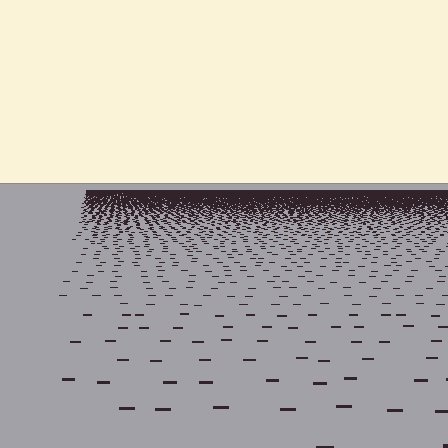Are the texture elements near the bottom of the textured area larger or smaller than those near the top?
Larger. Near the bottom, elements are closer to the viewer and appear at a bigger on-screen size.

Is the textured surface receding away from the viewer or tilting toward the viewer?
The surface is receding away from the viewer. Texture elements get smaller and denser toward the top.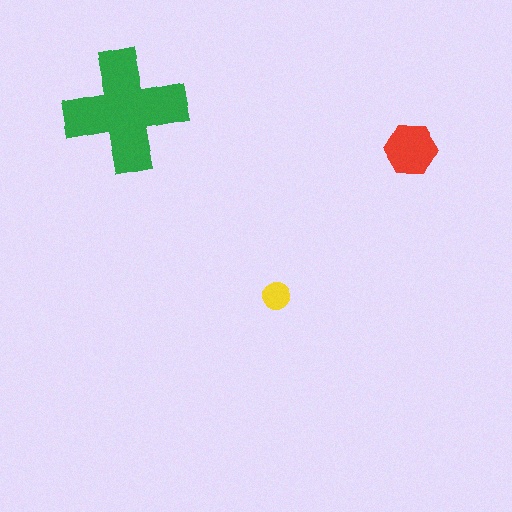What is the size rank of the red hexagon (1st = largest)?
2nd.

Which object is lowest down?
The yellow circle is bottommost.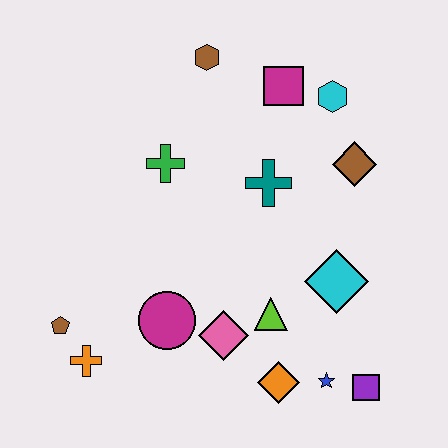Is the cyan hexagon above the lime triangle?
Yes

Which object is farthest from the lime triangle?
The brown hexagon is farthest from the lime triangle.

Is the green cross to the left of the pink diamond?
Yes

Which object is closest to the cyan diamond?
The lime triangle is closest to the cyan diamond.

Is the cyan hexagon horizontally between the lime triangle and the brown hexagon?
No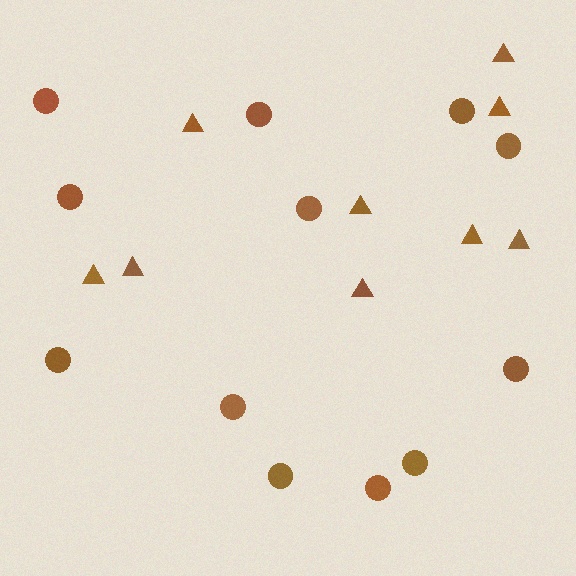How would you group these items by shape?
There are 2 groups: one group of triangles (9) and one group of circles (12).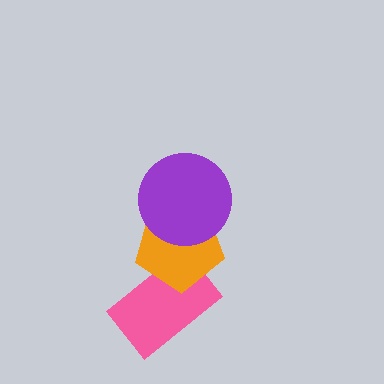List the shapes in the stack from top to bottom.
From top to bottom: the purple circle, the orange pentagon, the pink rectangle.